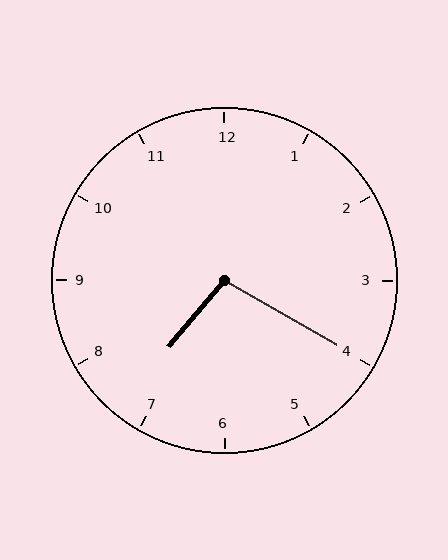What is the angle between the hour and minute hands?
Approximately 100 degrees.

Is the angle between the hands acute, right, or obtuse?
It is obtuse.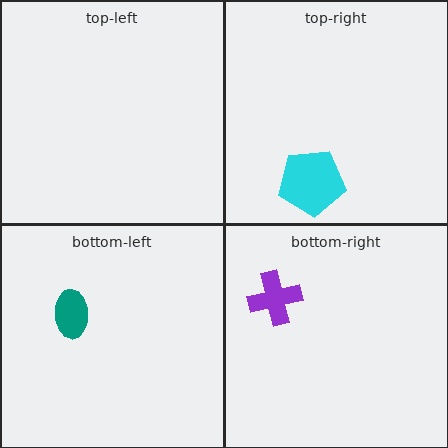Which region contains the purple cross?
The bottom-right region.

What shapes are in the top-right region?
The cyan pentagon.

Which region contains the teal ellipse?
The bottom-left region.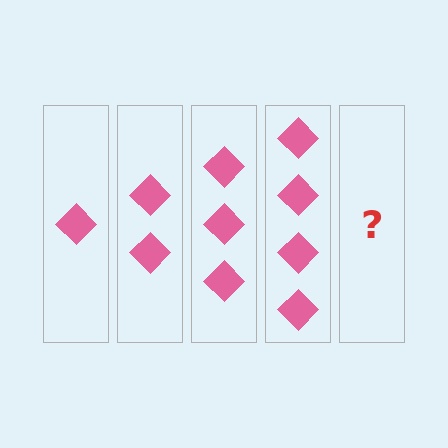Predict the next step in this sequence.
The next step is 5 diamonds.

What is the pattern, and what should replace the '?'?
The pattern is that each step adds one more diamond. The '?' should be 5 diamonds.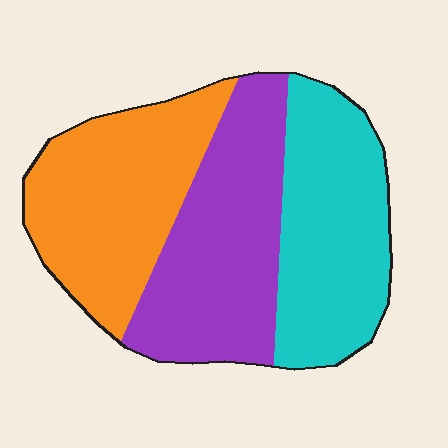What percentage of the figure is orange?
Orange covers about 35% of the figure.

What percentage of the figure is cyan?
Cyan covers around 30% of the figure.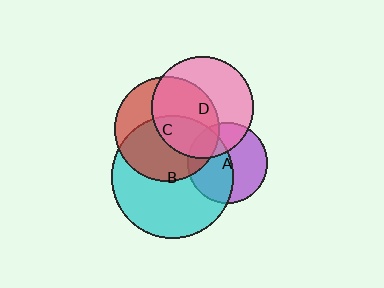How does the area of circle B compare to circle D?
Approximately 1.4 times.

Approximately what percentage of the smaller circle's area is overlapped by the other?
Approximately 30%.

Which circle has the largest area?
Circle B (cyan).